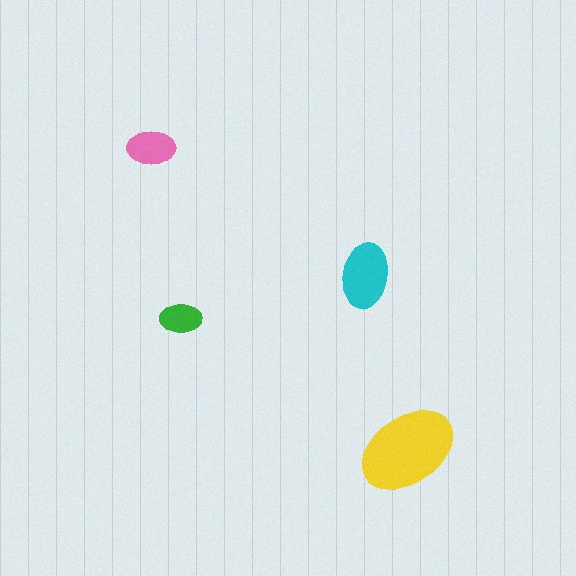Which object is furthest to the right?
The yellow ellipse is rightmost.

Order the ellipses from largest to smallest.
the yellow one, the cyan one, the pink one, the green one.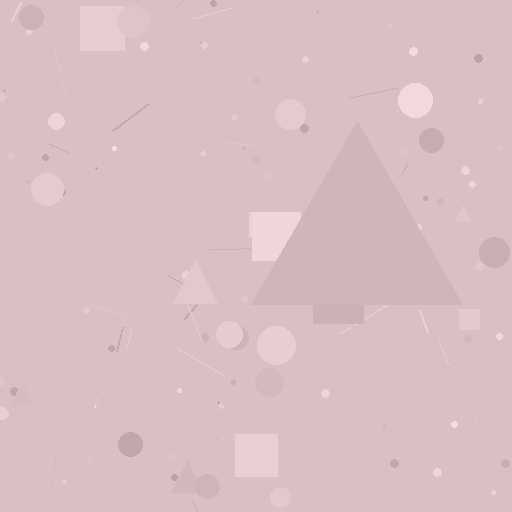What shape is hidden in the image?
A triangle is hidden in the image.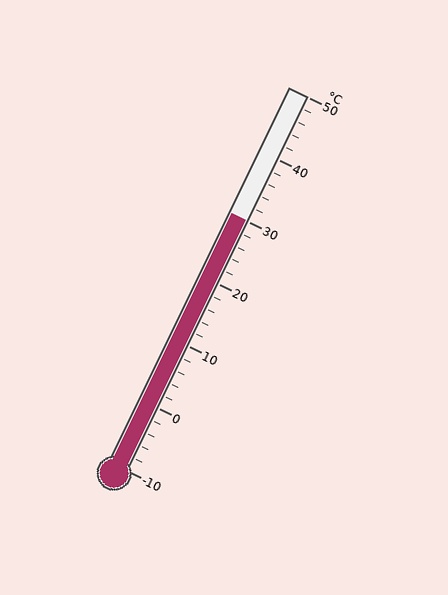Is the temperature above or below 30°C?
The temperature is at 30°C.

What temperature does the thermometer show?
The thermometer shows approximately 30°C.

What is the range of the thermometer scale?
The thermometer scale ranges from -10°C to 50°C.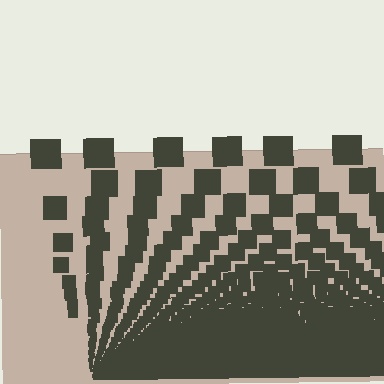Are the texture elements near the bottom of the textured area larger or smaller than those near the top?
Smaller. The gradient is inverted — elements near the bottom are smaller and denser.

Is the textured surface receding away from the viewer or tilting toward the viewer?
The surface appears to tilt toward the viewer. Texture elements get larger and sparser toward the top.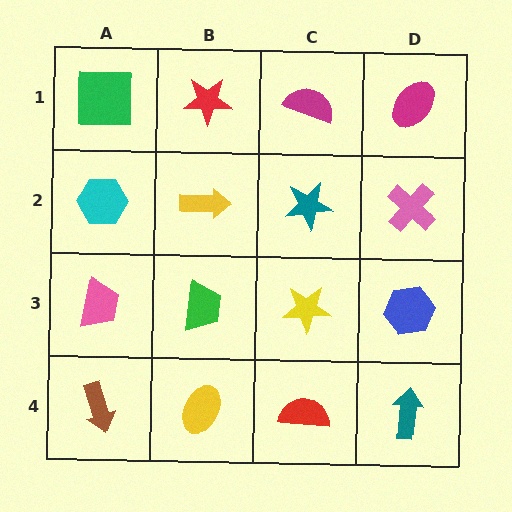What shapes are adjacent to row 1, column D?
A pink cross (row 2, column D), a magenta semicircle (row 1, column C).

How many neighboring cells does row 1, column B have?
3.